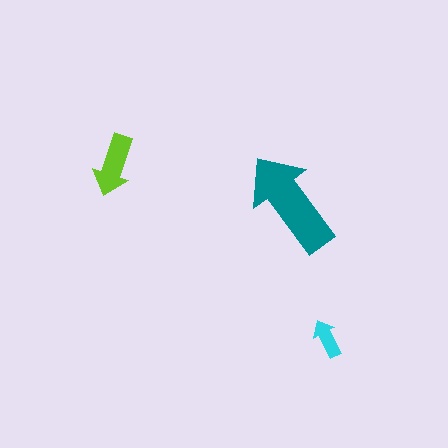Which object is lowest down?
The cyan arrow is bottommost.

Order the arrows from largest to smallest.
the teal one, the lime one, the cyan one.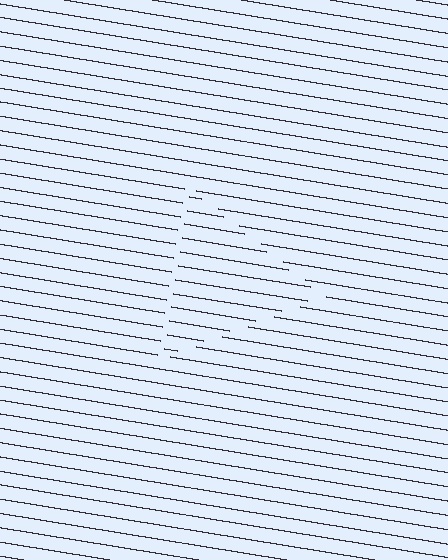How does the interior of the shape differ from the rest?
The interior of the shape contains the same grating, shifted by half a period — the contour is defined by the phase discontinuity where line-ends from the inner and outer gratings abut.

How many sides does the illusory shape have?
3 sides — the line-ends trace a triangle.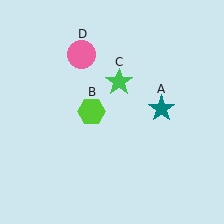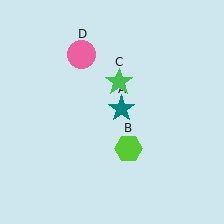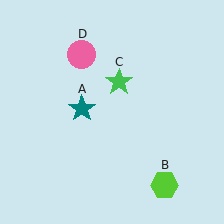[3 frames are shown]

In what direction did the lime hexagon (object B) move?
The lime hexagon (object B) moved down and to the right.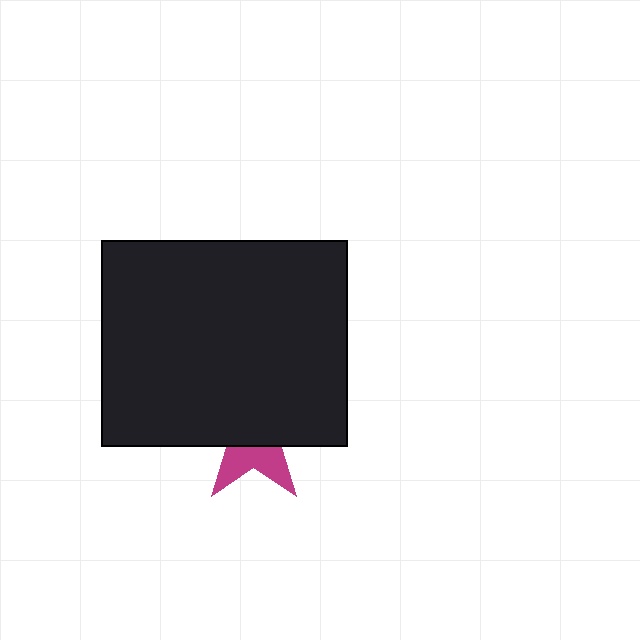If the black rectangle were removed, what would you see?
You would see the complete magenta star.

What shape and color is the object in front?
The object in front is a black rectangle.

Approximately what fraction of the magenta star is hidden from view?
Roughly 64% of the magenta star is hidden behind the black rectangle.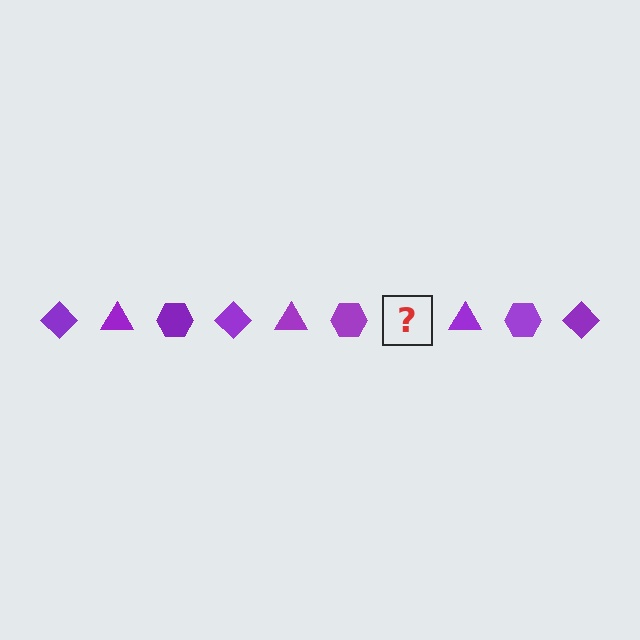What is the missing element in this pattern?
The missing element is a purple diamond.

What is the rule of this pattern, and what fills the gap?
The rule is that the pattern cycles through diamond, triangle, hexagon shapes in purple. The gap should be filled with a purple diamond.